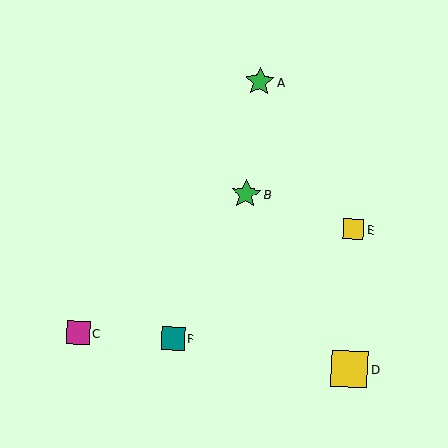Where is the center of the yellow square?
The center of the yellow square is at (354, 229).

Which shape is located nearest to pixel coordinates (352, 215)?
The yellow square (labeled E) at (354, 229) is nearest to that location.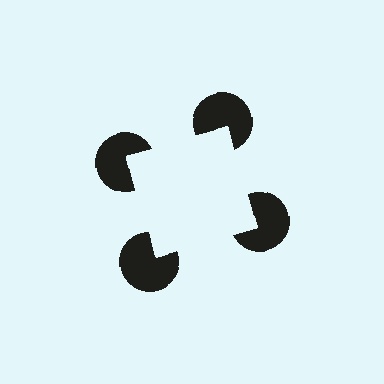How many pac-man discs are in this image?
There are 4 — one at each vertex of the illusory square.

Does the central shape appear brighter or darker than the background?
It typically appears slightly brighter than the background, even though no actual brightness change is drawn.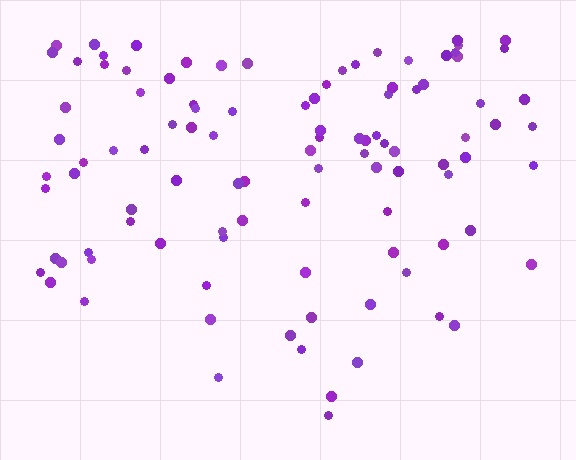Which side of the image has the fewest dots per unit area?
The bottom.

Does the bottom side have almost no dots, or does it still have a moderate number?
Still a moderate number, just noticeably fewer than the top.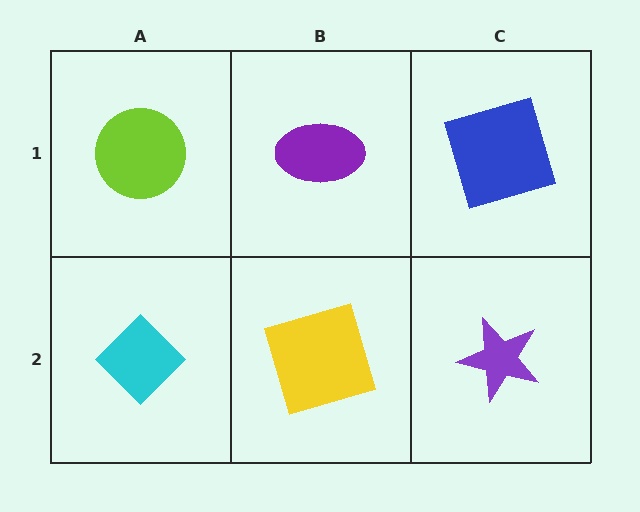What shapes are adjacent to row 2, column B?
A purple ellipse (row 1, column B), a cyan diamond (row 2, column A), a purple star (row 2, column C).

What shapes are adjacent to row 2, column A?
A lime circle (row 1, column A), a yellow square (row 2, column B).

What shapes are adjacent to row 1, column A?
A cyan diamond (row 2, column A), a purple ellipse (row 1, column B).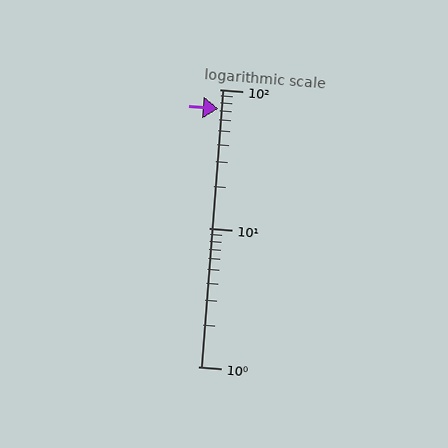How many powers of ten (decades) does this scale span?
The scale spans 2 decades, from 1 to 100.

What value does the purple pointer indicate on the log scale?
The pointer indicates approximately 72.